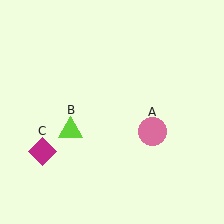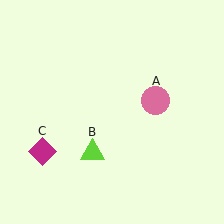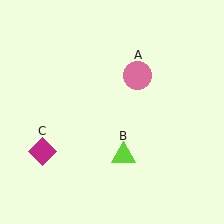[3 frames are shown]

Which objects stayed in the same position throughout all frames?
Magenta diamond (object C) remained stationary.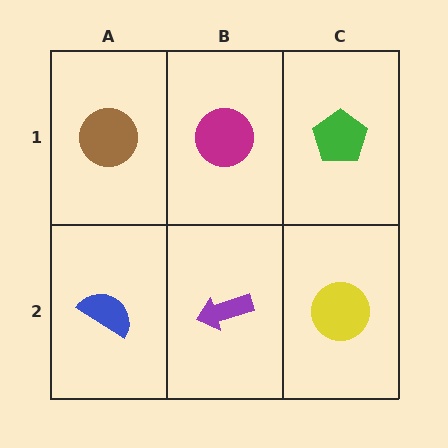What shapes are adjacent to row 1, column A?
A blue semicircle (row 2, column A), a magenta circle (row 1, column B).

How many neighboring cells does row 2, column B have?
3.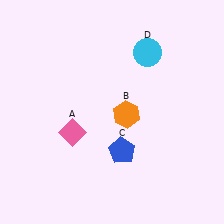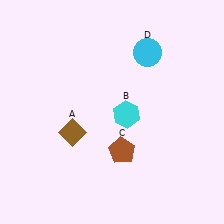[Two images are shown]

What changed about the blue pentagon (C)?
In Image 1, C is blue. In Image 2, it changed to brown.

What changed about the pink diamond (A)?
In Image 1, A is pink. In Image 2, it changed to brown.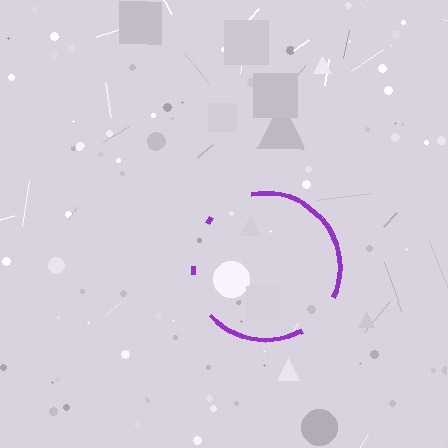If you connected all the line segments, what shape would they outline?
They would outline a circle.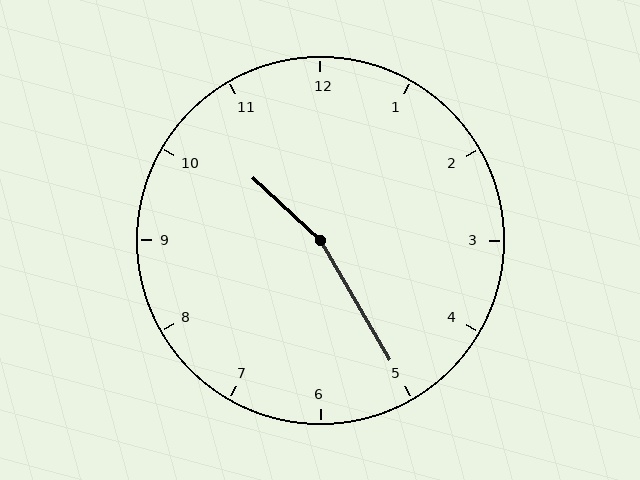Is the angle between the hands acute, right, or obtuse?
It is obtuse.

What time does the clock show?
10:25.